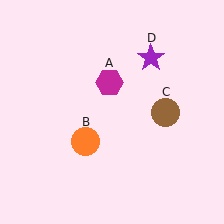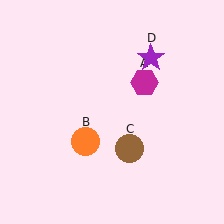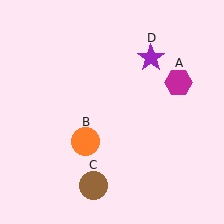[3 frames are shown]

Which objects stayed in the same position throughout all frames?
Orange circle (object B) and purple star (object D) remained stationary.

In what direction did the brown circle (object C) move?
The brown circle (object C) moved down and to the left.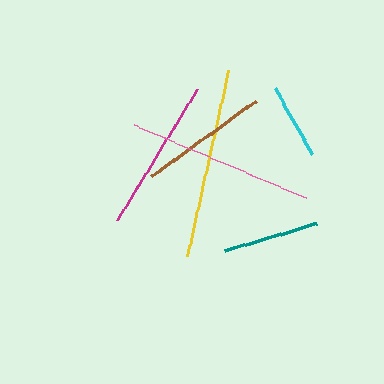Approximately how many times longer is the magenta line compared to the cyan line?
The magenta line is approximately 2.0 times the length of the cyan line.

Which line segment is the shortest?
The cyan line is the shortest at approximately 76 pixels.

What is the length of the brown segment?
The brown segment is approximately 128 pixels long.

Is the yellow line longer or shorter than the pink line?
The yellow line is longer than the pink line.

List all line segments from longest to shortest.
From longest to shortest: yellow, pink, magenta, brown, teal, cyan.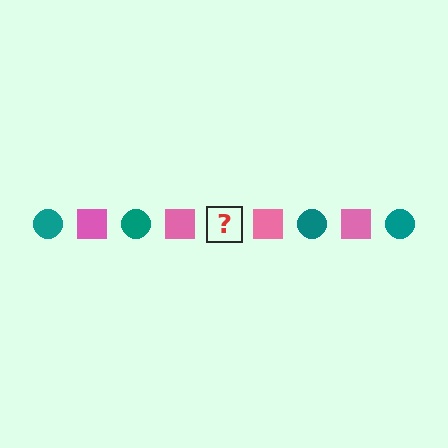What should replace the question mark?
The question mark should be replaced with a teal circle.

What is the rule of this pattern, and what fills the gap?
The rule is that the pattern alternates between teal circle and pink square. The gap should be filled with a teal circle.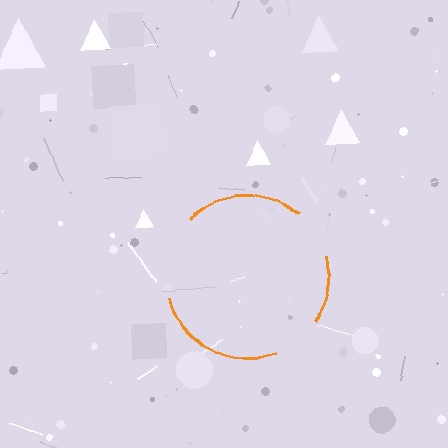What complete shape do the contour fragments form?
The contour fragments form a circle.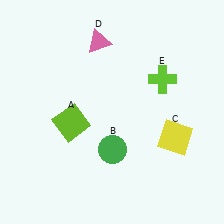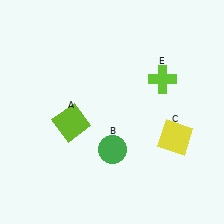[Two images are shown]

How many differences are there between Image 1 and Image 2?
There is 1 difference between the two images.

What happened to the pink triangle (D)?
The pink triangle (D) was removed in Image 2. It was in the top-left area of Image 1.